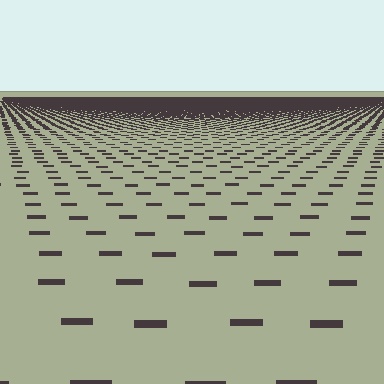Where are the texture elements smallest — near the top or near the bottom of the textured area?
Near the top.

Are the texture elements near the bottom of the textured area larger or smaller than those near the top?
Larger. Near the bottom, elements are closer to the viewer and appear at a bigger on-screen size.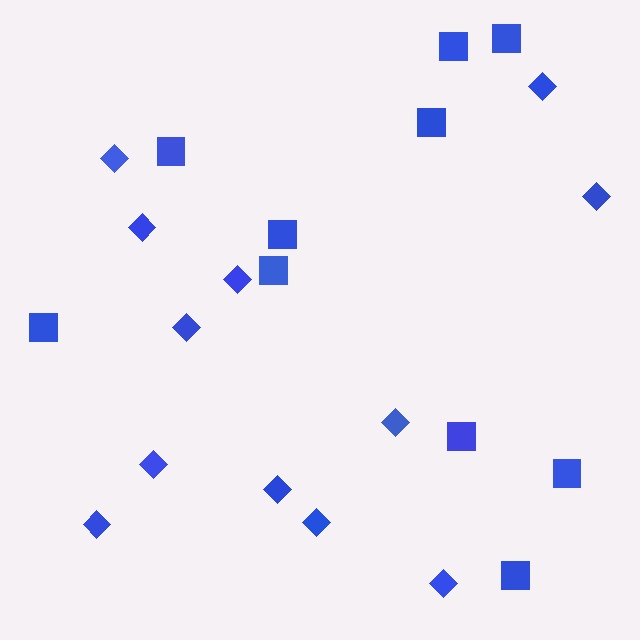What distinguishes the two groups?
There are 2 groups: one group of diamonds (12) and one group of squares (10).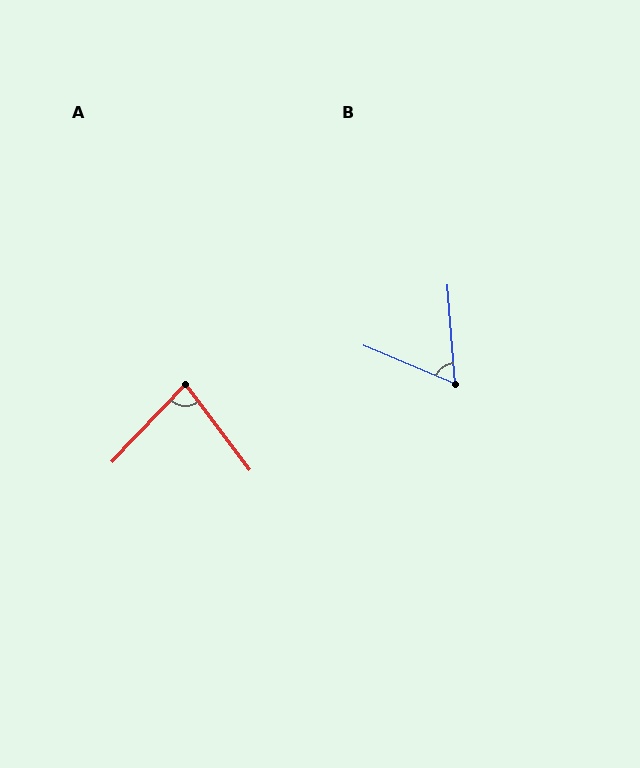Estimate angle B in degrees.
Approximately 63 degrees.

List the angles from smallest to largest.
B (63°), A (81°).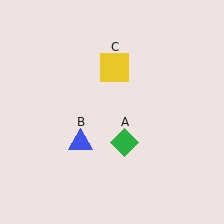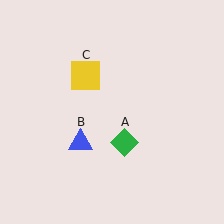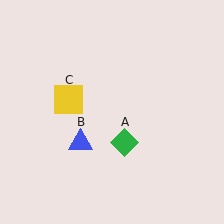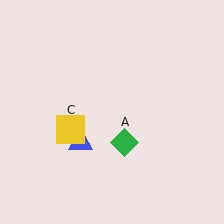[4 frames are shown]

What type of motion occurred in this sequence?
The yellow square (object C) rotated counterclockwise around the center of the scene.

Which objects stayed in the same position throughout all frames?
Green diamond (object A) and blue triangle (object B) remained stationary.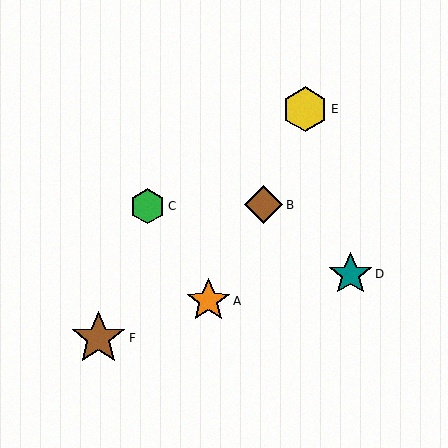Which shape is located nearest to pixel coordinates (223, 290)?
The orange star (labeled A) at (208, 301) is nearest to that location.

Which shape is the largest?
The brown star (labeled F) is the largest.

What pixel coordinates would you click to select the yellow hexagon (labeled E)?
Click at (305, 109) to select the yellow hexagon E.